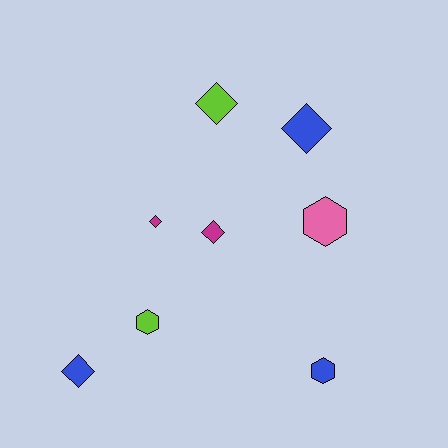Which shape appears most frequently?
Diamond, with 5 objects.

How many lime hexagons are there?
There is 1 lime hexagon.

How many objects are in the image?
There are 8 objects.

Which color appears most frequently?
Blue, with 3 objects.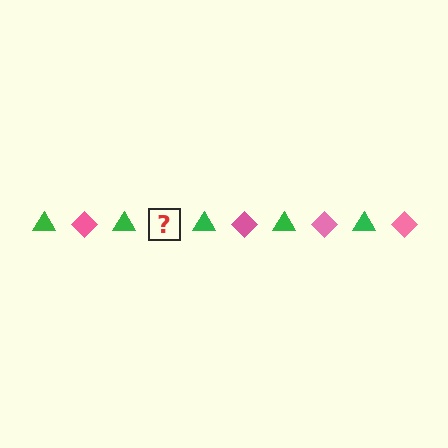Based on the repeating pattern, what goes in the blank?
The blank should be a pink diamond.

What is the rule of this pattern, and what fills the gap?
The rule is that the pattern alternates between green triangle and pink diamond. The gap should be filled with a pink diamond.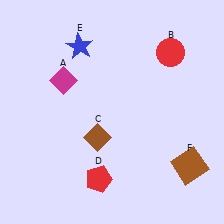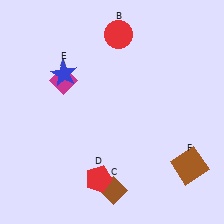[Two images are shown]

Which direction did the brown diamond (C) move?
The brown diamond (C) moved down.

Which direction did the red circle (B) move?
The red circle (B) moved left.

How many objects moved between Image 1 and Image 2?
3 objects moved between the two images.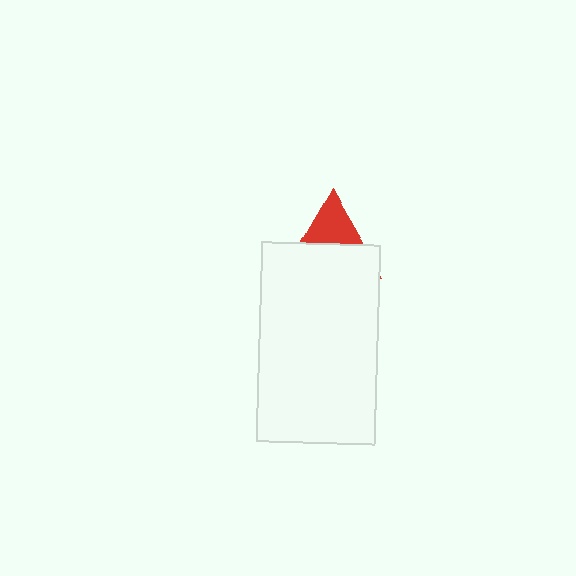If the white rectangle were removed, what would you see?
You would see the complete red triangle.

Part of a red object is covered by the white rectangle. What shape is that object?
It is a triangle.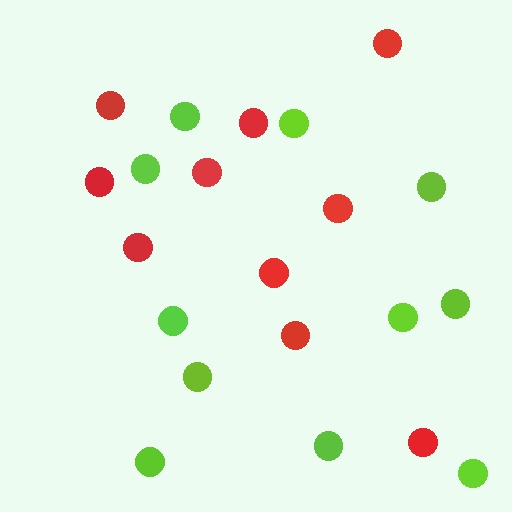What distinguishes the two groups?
There are 2 groups: one group of lime circles (11) and one group of red circles (10).